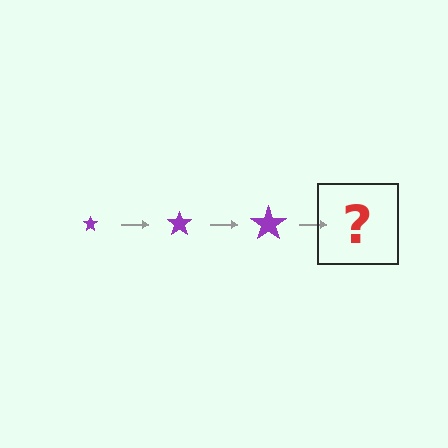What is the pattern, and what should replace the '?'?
The pattern is that the star gets progressively larger each step. The '?' should be a purple star, larger than the previous one.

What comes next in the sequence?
The next element should be a purple star, larger than the previous one.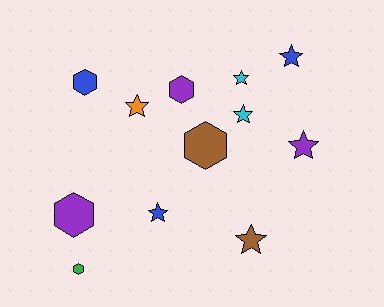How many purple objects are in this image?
There are 3 purple objects.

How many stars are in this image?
There are 7 stars.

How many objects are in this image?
There are 12 objects.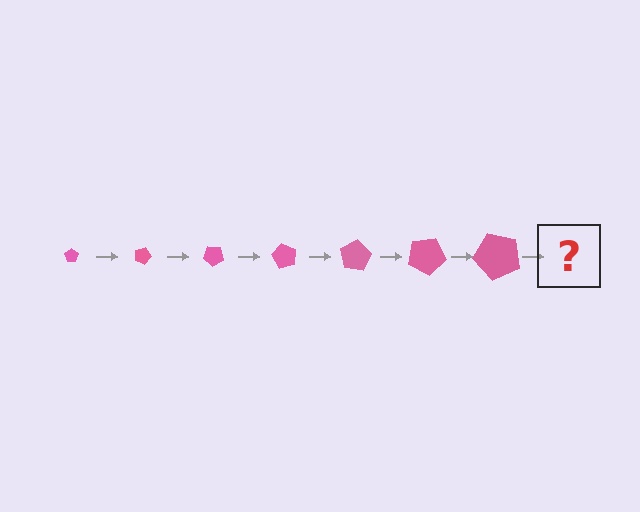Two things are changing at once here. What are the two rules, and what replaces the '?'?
The two rules are that the pentagon grows larger each step and it rotates 20 degrees each step. The '?' should be a pentagon, larger than the previous one and rotated 140 degrees from the start.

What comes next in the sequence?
The next element should be a pentagon, larger than the previous one and rotated 140 degrees from the start.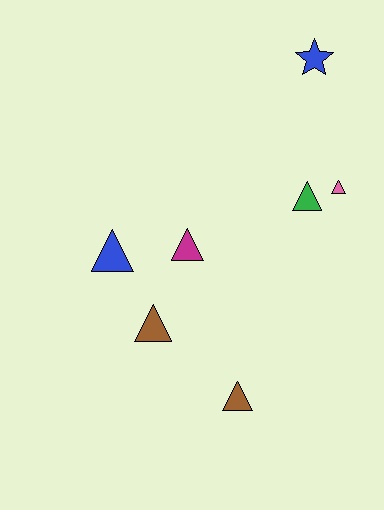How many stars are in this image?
There is 1 star.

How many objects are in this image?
There are 7 objects.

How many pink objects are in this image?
There is 1 pink object.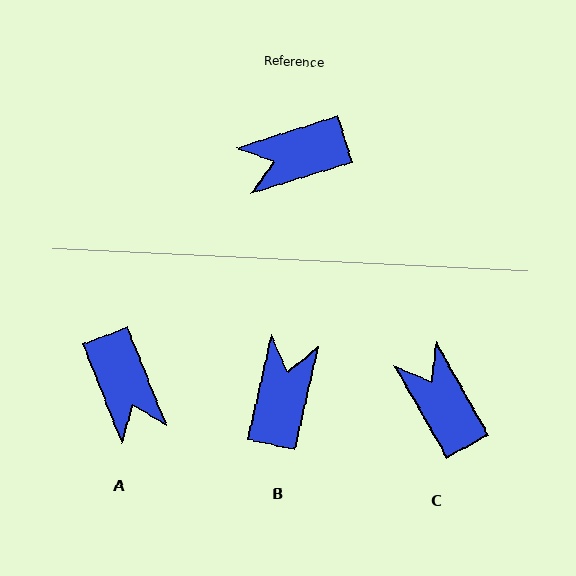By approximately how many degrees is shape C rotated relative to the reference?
Approximately 78 degrees clockwise.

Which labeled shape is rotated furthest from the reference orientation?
B, about 120 degrees away.